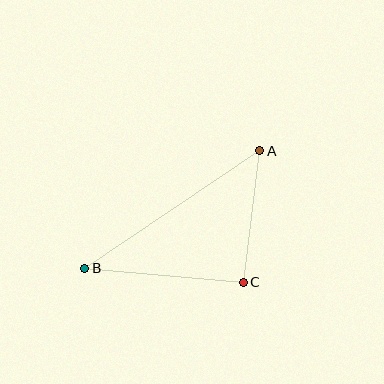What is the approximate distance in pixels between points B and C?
The distance between B and C is approximately 159 pixels.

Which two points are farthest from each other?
Points A and B are farthest from each other.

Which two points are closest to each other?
Points A and C are closest to each other.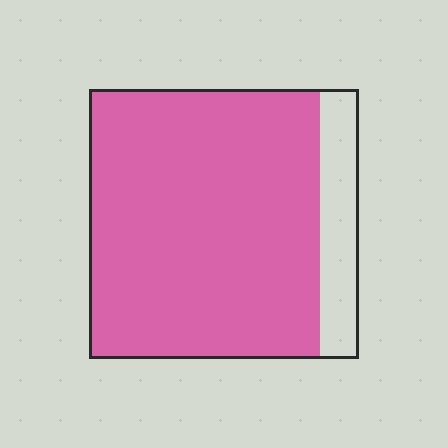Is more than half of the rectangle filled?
Yes.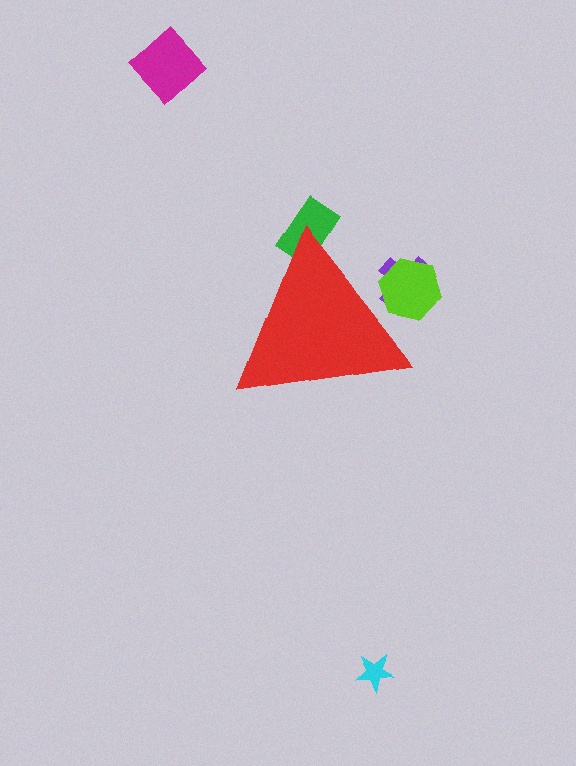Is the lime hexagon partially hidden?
Yes, the lime hexagon is partially hidden behind the red triangle.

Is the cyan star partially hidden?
No, the cyan star is fully visible.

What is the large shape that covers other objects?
A red triangle.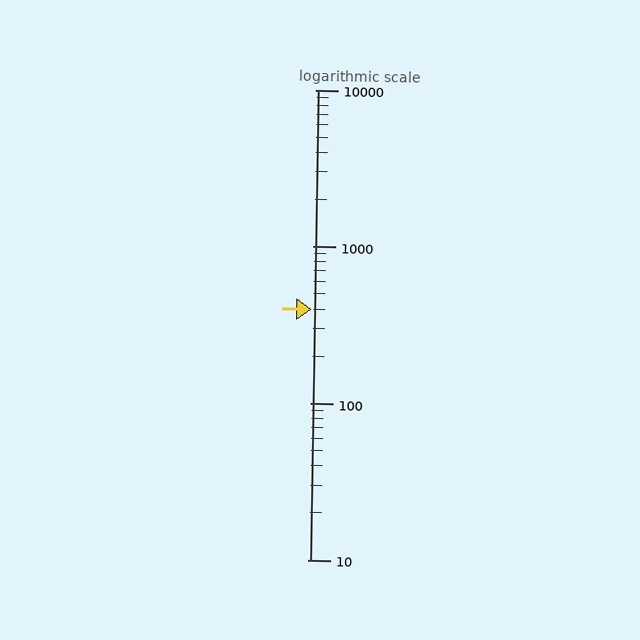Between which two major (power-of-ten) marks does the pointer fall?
The pointer is between 100 and 1000.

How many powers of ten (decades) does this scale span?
The scale spans 3 decades, from 10 to 10000.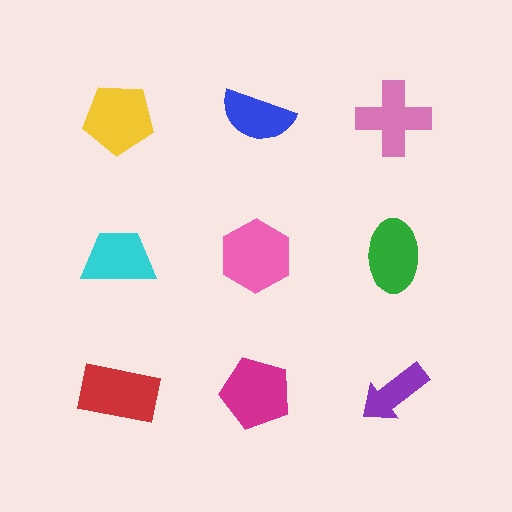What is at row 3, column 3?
A purple arrow.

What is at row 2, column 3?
A green ellipse.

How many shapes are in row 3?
3 shapes.